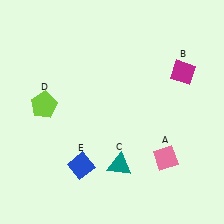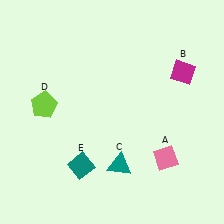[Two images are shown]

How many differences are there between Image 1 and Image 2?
There is 1 difference between the two images.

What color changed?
The diamond (E) changed from blue in Image 1 to teal in Image 2.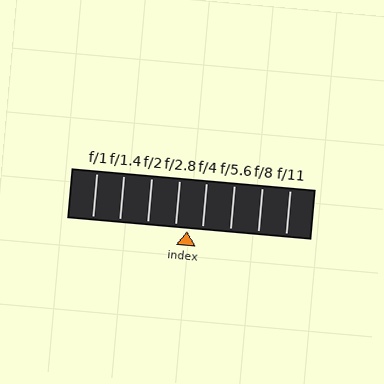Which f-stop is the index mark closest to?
The index mark is closest to f/2.8.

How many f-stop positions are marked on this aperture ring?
There are 8 f-stop positions marked.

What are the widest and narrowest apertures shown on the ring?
The widest aperture shown is f/1 and the narrowest is f/11.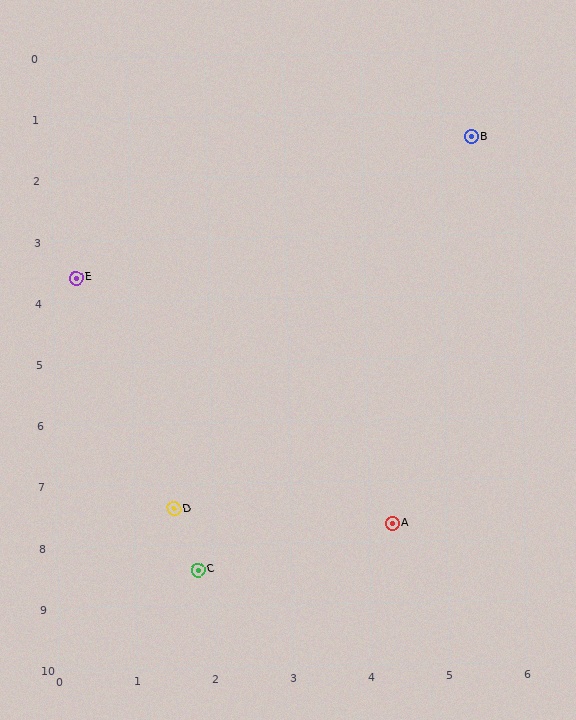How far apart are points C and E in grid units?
Points C and E are about 5.0 grid units apart.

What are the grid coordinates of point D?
Point D is at approximately (1.5, 7.4).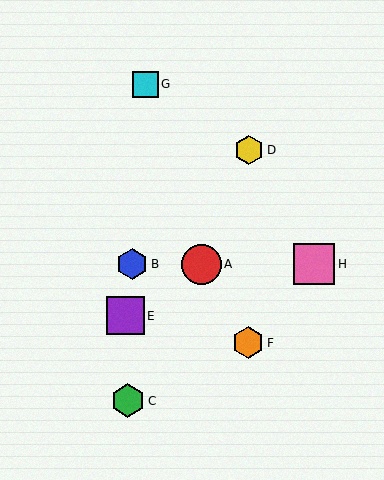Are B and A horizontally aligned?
Yes, both are at y≈264.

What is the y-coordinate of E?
Object E is at y≈316.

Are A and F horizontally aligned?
No, A is at y≈264 and F is at y≈343.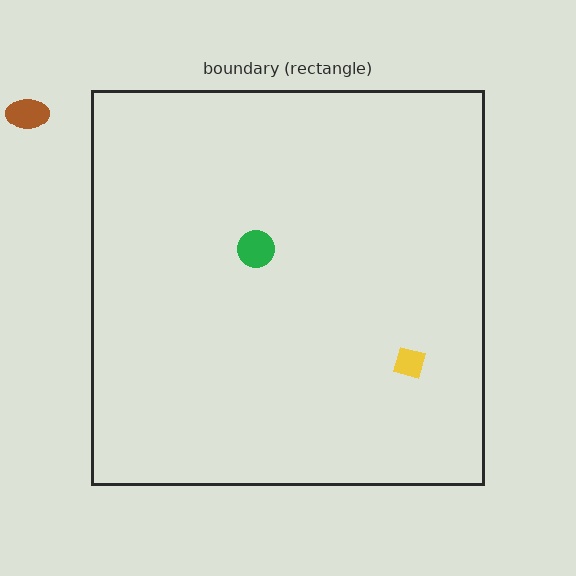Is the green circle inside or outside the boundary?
Inside.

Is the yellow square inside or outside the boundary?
Inside.